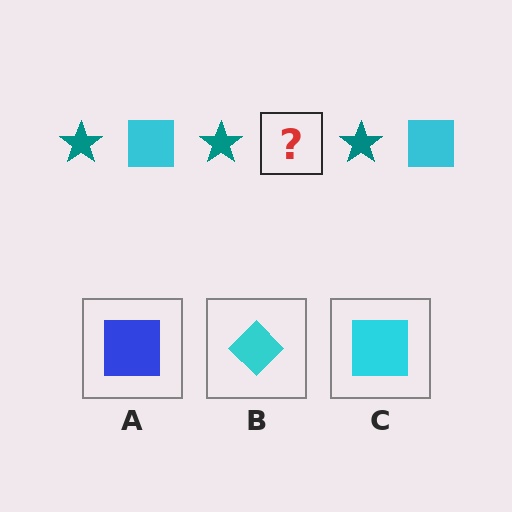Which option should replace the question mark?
Option C.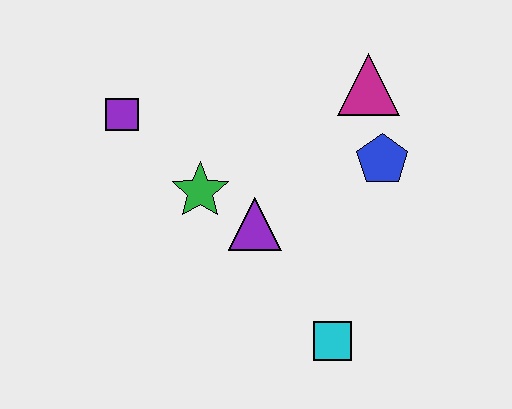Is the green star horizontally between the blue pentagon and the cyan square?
No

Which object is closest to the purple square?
The green star is closest to the purple square.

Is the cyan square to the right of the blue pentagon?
No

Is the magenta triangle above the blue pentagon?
Yes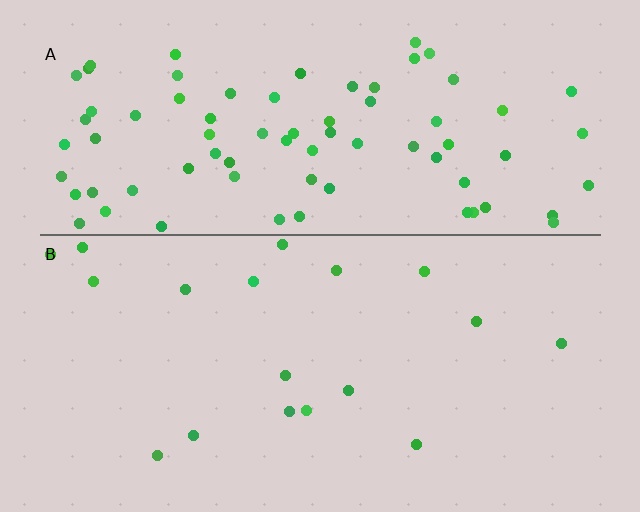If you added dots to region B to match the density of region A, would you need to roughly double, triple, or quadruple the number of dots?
Approximately quadruple.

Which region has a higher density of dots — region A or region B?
A (the top).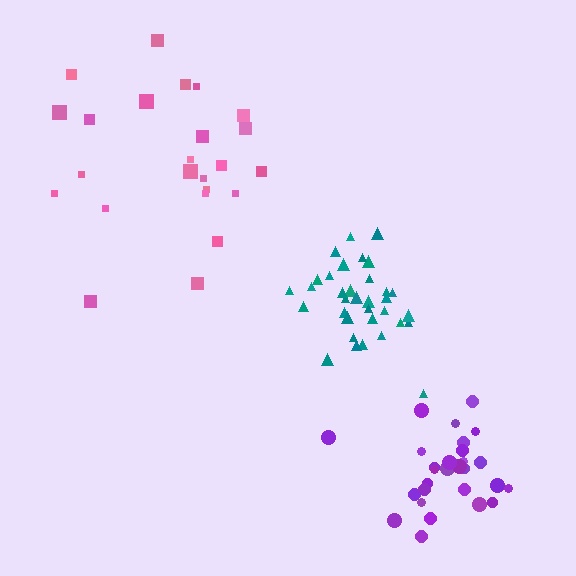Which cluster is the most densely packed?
Teal.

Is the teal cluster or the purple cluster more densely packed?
Teal.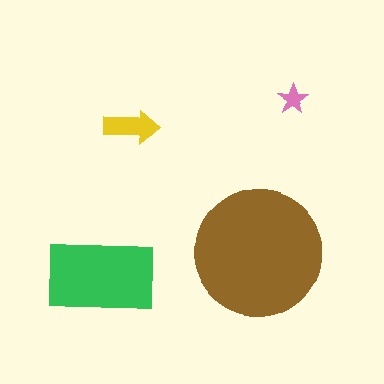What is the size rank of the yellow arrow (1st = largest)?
3rd.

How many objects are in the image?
There are 4 objects in the image.